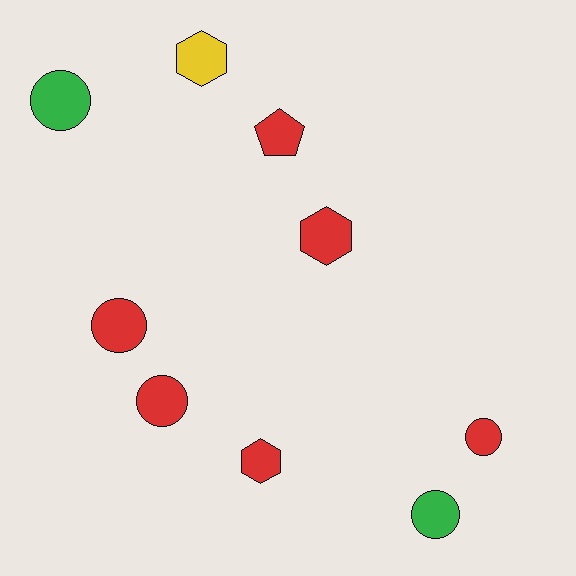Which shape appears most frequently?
Circle, with 5 objects.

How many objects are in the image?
There are 9 objects.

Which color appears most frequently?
Red, with 6 objects.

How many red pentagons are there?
There is 1 red pentagon.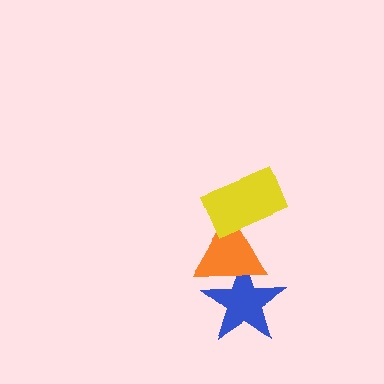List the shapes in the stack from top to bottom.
From top to bottom: the yellow rectangle, the orange triangle, the blue star.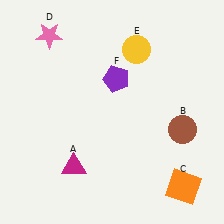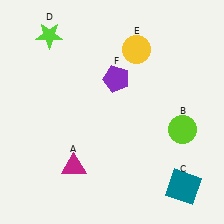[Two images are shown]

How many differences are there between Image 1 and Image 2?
There are 3 differences between the two images.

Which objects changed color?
B changed from brown to lime. C changed from orange to teal. D changed from pink to lime.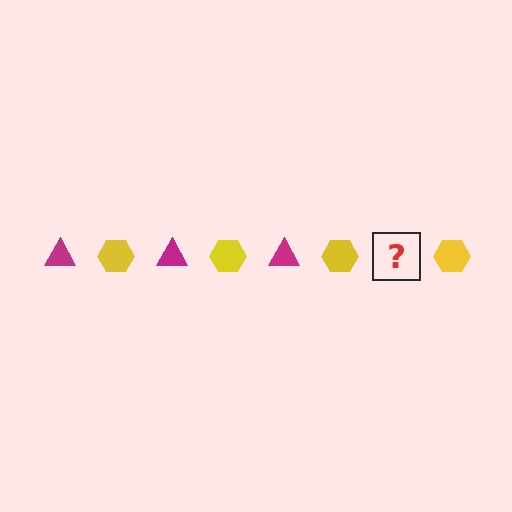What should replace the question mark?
The question mark should be replaced with a magenta triangle.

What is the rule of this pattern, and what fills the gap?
The rule is that the pattern alternates between magenta triangle and yellow hexagon. The gap should be filled with a magenta triangle.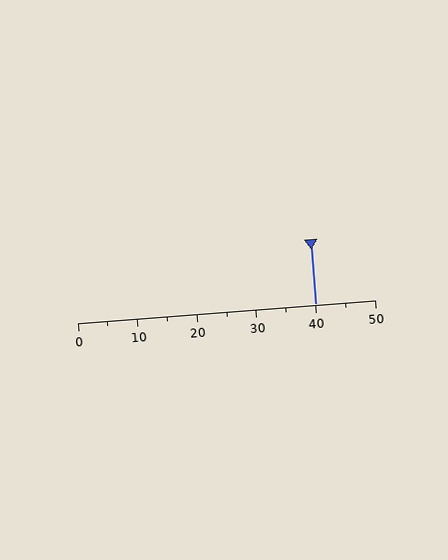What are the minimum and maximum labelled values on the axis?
The axis runs from 0 to 50.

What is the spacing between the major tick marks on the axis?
The major ticks are spaced 10 apart.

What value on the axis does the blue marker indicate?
The marker indicates approximately 40.